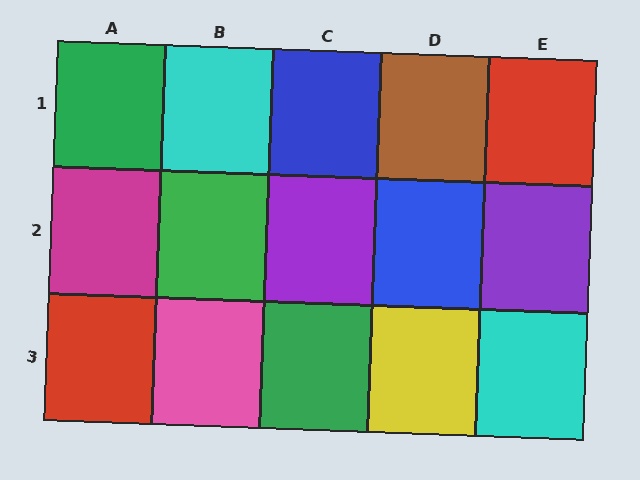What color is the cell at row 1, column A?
Green.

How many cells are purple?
2 cells are purple.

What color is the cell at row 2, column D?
Blue.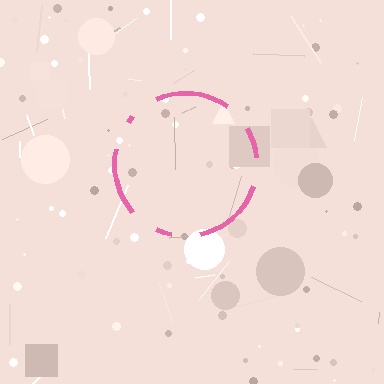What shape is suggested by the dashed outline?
The dashed outline suggests a circle.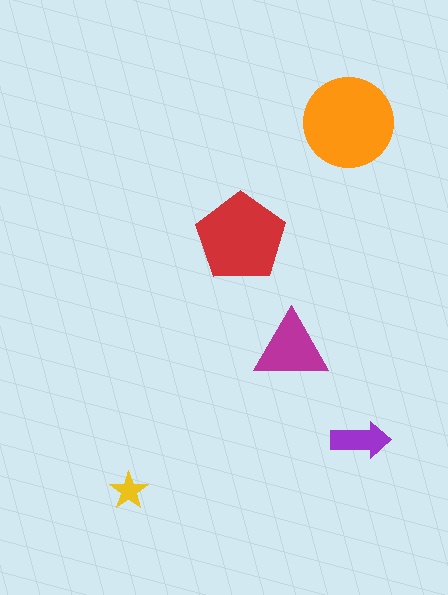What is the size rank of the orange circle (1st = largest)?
1st.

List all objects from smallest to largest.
The yellow star, the purple arrow, the magenta triangle, the red pentagon, the orange circle.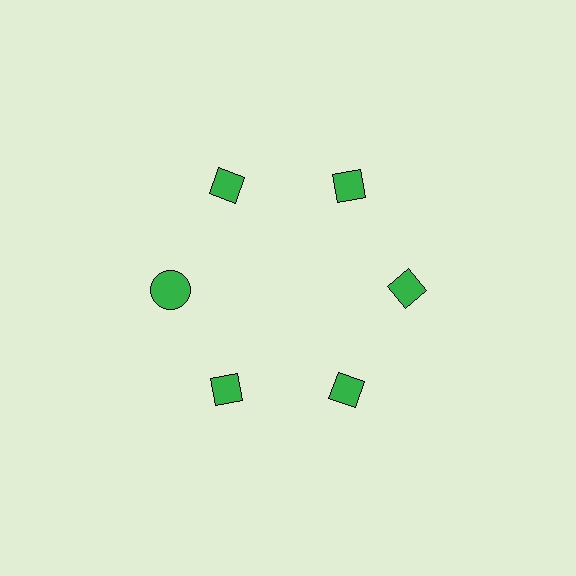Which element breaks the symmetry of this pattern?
The green circle at roughly the 9 o'clock position breaks the symmetry. All other shapes are green diamonds.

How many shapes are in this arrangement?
There are 6 shapes arranged in a ring pattern.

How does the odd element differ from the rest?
It has a different shape: circle instead of diamond.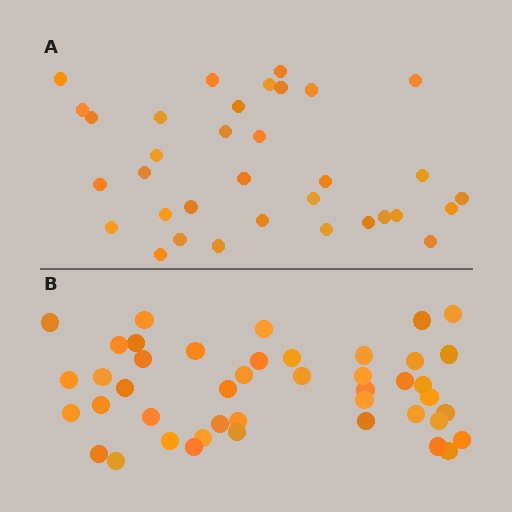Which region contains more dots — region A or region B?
Region B (the bottom region) has more dots.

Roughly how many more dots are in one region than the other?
Region B has roughly 10 or so more dots than region A.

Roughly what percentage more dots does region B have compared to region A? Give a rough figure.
About 30% more.